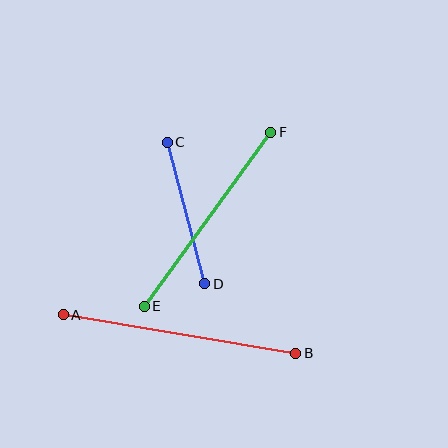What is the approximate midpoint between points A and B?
The midpoint is at approximately (179, 334) pixels.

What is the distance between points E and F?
The distance is approximately 215 pixels.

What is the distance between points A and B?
The distance is approximately 235 pixels.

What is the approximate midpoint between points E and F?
The midpoint is at approximately (208, 219) pixels.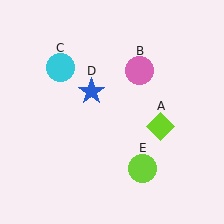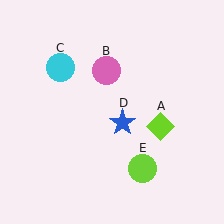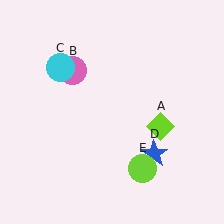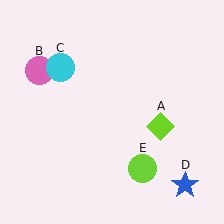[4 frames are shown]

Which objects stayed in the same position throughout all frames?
Lime diamond (object A) and cyan circle (object C) and lime circle (object E) remained stationary.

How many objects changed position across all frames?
2 objects changed position: pink circle (object B), blue star (object D).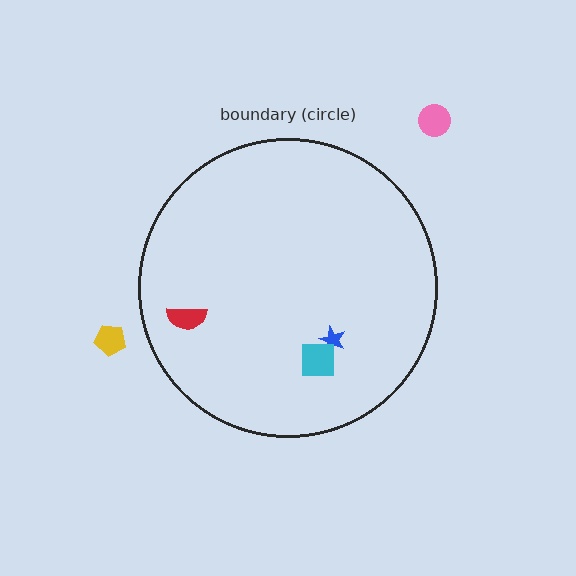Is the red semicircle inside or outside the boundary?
Inside.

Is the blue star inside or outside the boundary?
Inside.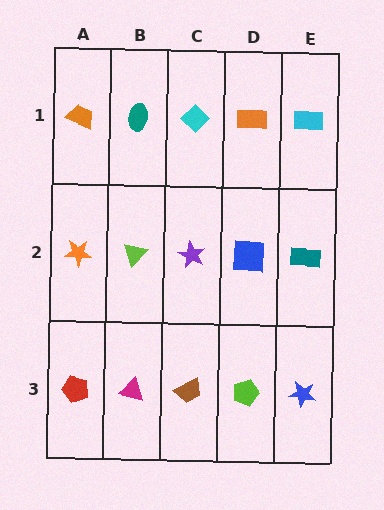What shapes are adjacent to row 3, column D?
A blue square (row 2, column D), a brown trapezoid (row 3, column C), a blue star (row 3, column E).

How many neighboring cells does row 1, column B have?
3.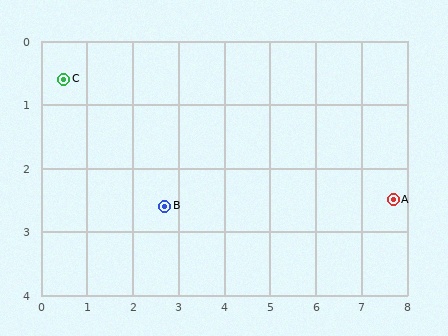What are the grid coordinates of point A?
Point A is at approximately (7.7, 2.5).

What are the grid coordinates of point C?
Point C is at approximately (0.5, 0.6).